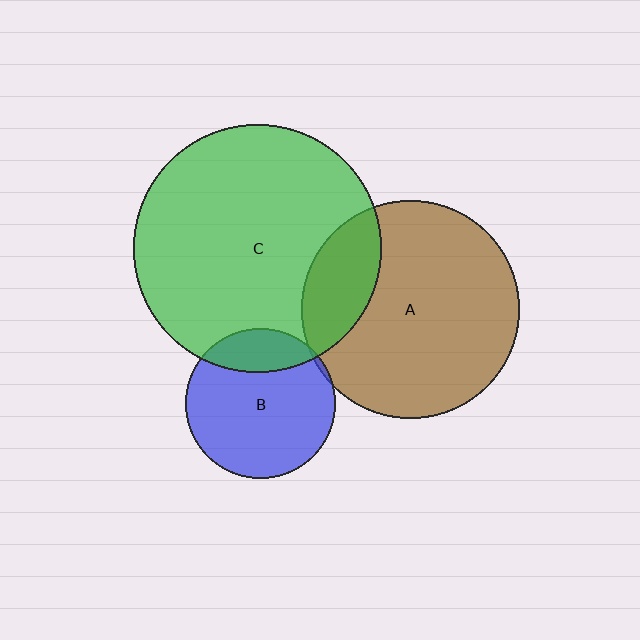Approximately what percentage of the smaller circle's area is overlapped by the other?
Approximately 20%.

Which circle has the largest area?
Circle C (green).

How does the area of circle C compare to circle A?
Approximately 1.3 times.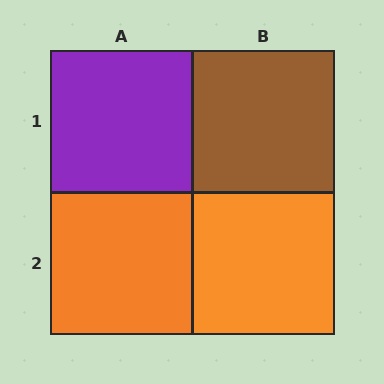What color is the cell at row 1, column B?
Brown.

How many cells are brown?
1 cell is brown.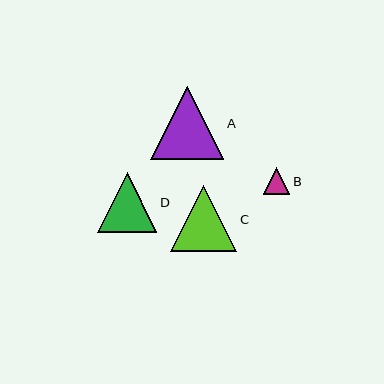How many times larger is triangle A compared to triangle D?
Triangle A is approximately 1.2 times the size of triangle D.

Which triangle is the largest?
Triangle A is the largest with a size of approximately 73 pixels.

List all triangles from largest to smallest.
From largest to smallest: A, C, D, B.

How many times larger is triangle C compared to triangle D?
Triangle C is approximately 1.1 times the size of triangle D.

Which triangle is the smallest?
Triangle B is the smallest with a size of approximately 26 pixels.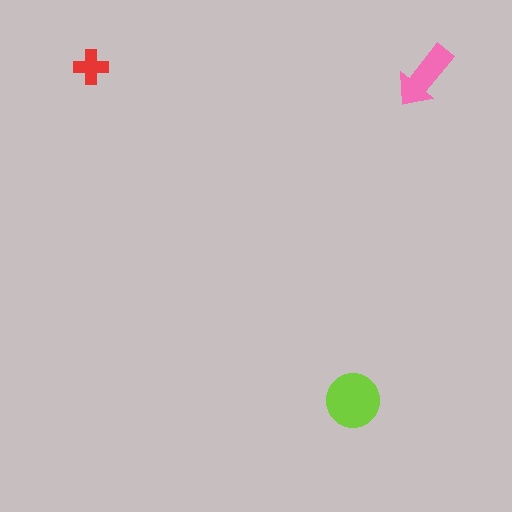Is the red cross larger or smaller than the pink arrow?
Smaller.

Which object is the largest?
The lime circle.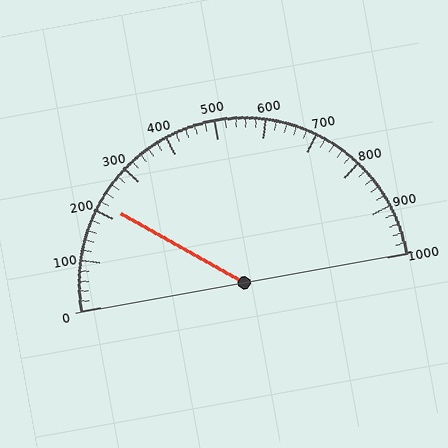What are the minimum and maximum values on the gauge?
The gauge ranges from 0 to 1000.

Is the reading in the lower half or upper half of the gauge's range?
The reading is in the lower half of the range (0 to 1000).